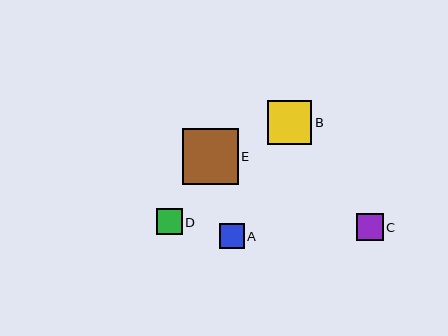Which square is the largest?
Square E is the largest with a size of approximately 56 pixels.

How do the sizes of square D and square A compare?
Square D and square A are approximately the same size.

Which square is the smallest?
Square A is the smallest with a size of approximately 25 pixels.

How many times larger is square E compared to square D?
Square E is approximately 2.1 times the size of square D.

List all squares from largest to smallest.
From largest to smallest: E, B, C, D, A.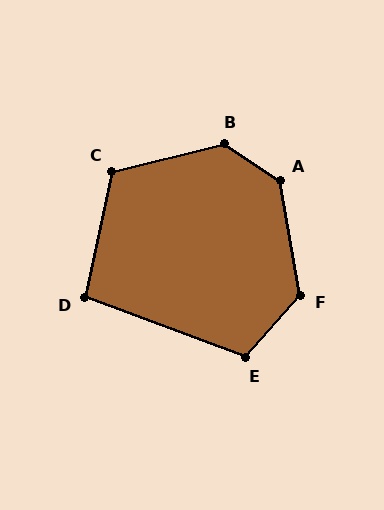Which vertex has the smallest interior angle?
D, at approximately 98 degrees.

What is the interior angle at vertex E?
Approximately 111 degrees (obtuse).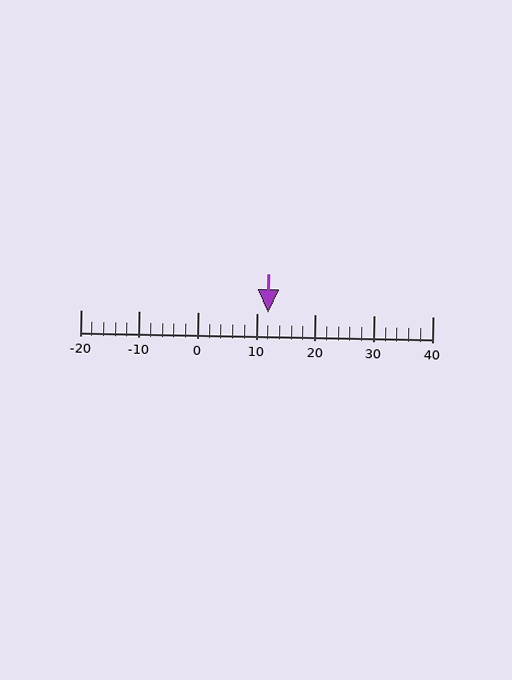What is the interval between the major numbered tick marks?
The major tick marks are spaced 10 units apart.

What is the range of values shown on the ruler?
The ruler shows values from -20 to 40.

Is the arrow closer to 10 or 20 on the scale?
The arrow is closer to 10.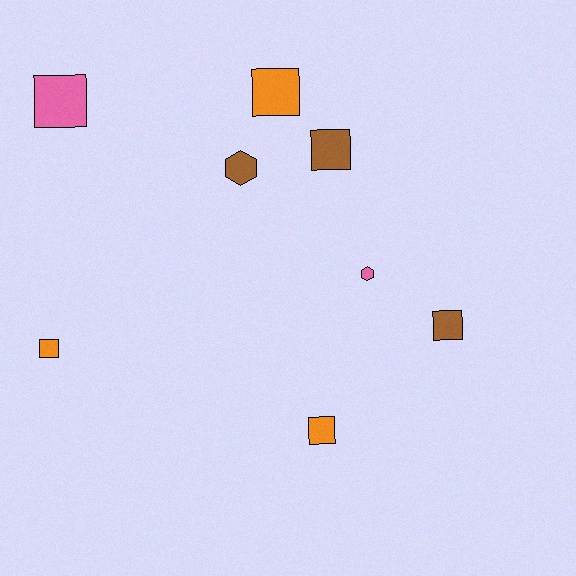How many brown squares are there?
There are 2 brown squares.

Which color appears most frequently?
Brown, with 3 objects.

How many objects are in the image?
There are 8 objects.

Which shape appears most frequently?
Square, with 6 objects.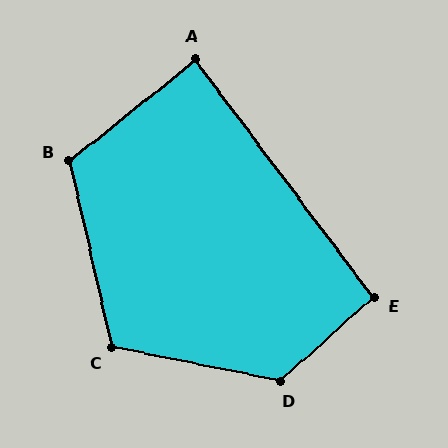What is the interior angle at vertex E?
Approximately 95 degrees (approximately right).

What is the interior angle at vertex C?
Approximately 114 degrees (obtuse).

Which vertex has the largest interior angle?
D, at approximately 127 degrees.